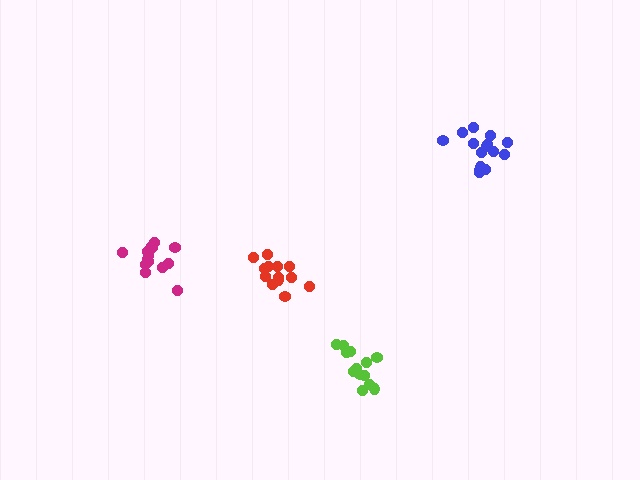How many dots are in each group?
Group 1: 14 dots, Group 2: 15 dots, Group 3: 13 dots, Group 4: 13 dots (55 total).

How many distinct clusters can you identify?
There are 4 distinct clusters.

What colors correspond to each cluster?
The clusters are colored: magenta, blue, lime, red.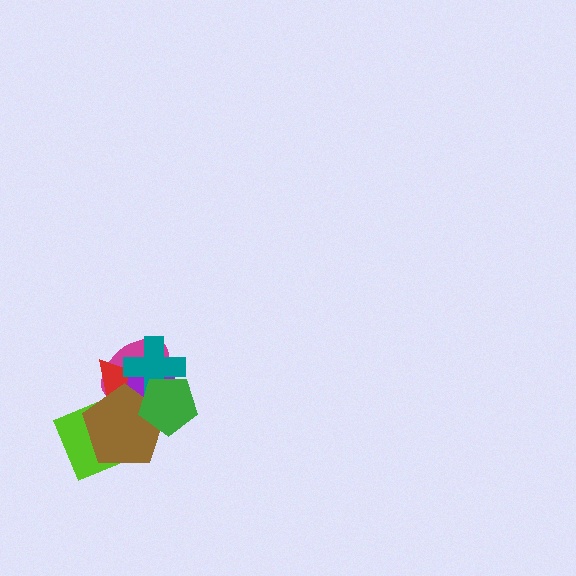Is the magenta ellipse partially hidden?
Yes, it is partially covered by another shape.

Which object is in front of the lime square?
The brown pentagon is in front of the lime square.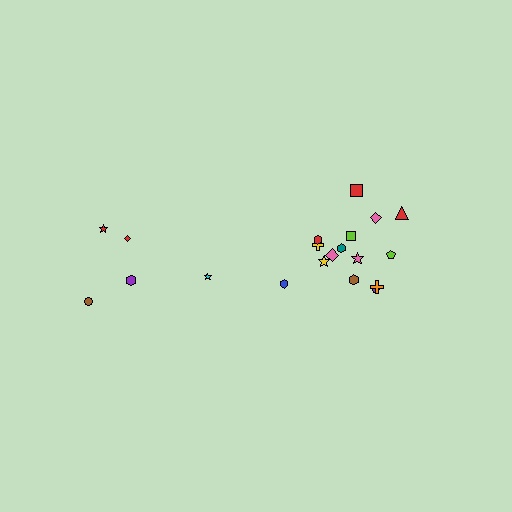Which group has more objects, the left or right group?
The right group.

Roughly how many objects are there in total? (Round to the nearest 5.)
Roughly 20 objects in total.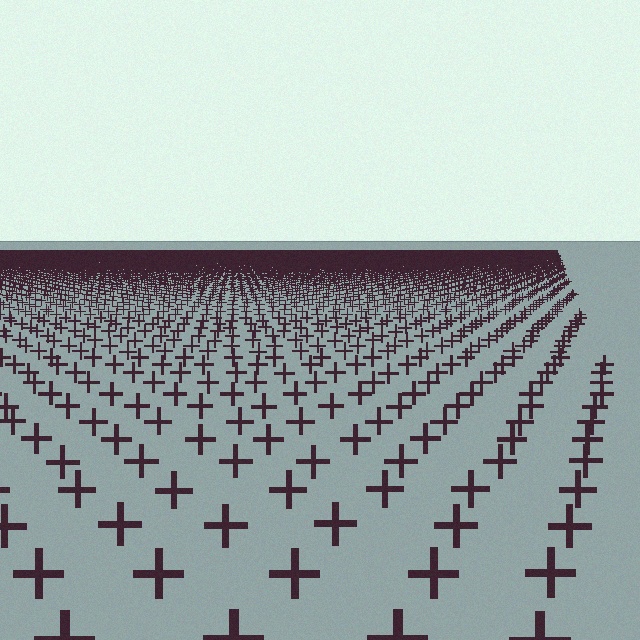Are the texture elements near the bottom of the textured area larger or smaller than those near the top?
Larger. Near the bottom, elements are closer to the viewer and appear at a bigger on-screen size.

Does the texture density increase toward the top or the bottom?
Density increases toward the top.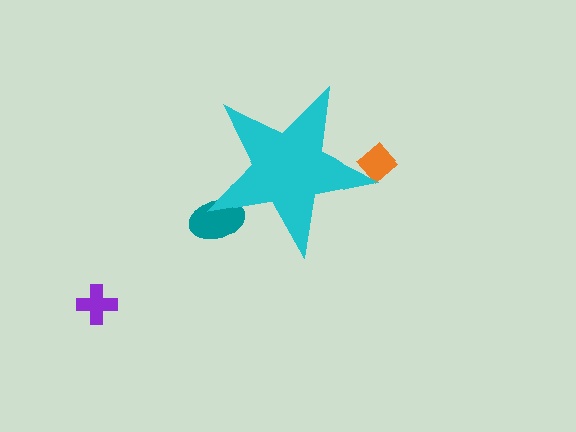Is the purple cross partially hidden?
No, the purple cross is fully visible.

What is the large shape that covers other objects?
A cyan star.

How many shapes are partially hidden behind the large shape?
2 shapes are partially hidden.